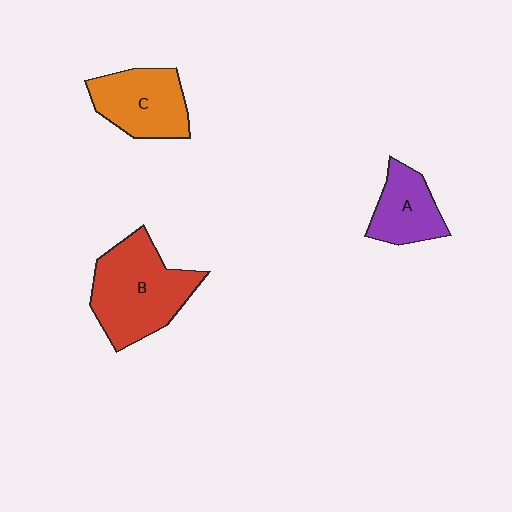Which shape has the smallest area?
Shape A (purple).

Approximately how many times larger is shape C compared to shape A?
Approximately 1.3 times.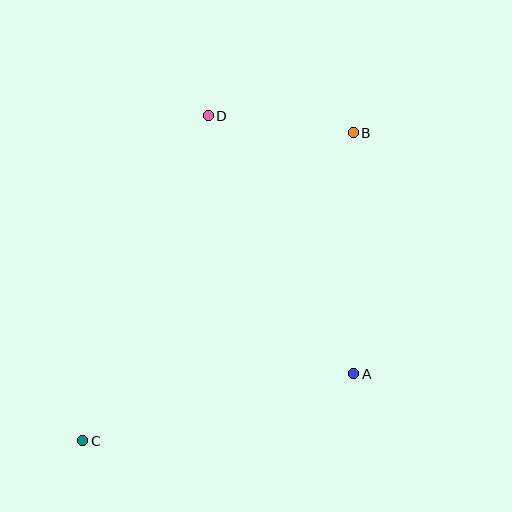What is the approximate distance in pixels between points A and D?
The distance between A and D is approximately 297 pixels.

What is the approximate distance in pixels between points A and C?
The distance between A and C is approximately 279 pixels.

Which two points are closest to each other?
Points B and D are closest to each other.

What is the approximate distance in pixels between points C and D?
The distance between C and D is approximately 348 pixels.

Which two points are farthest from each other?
Points B and C are farthest from each other.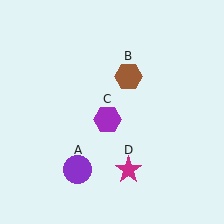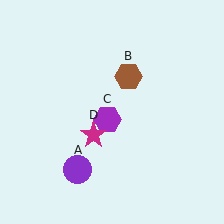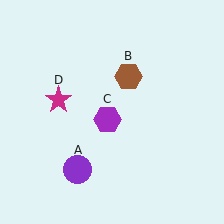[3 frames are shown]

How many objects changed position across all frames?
1 object changed position: magenta star (object D).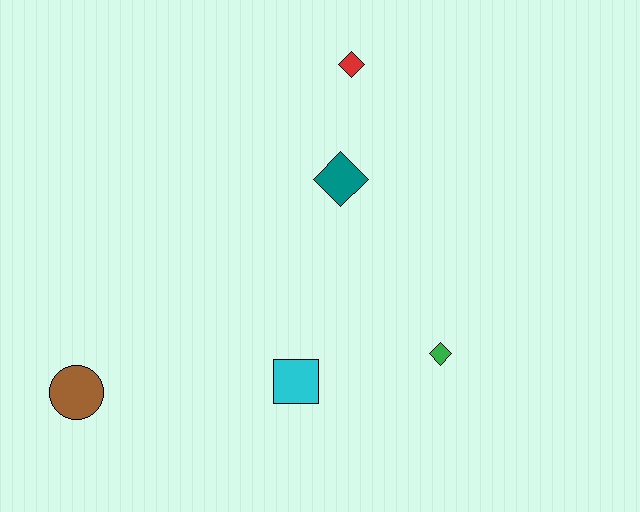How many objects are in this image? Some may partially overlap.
There are 5 objects.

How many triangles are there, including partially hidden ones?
There are no triangles.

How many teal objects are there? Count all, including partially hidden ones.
There is 1 teal object.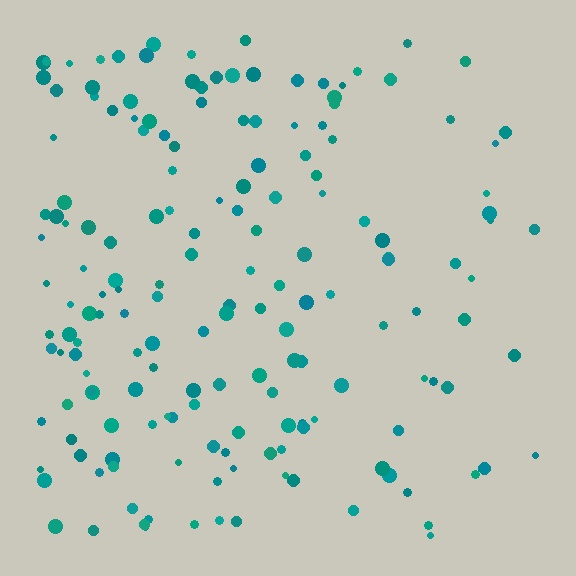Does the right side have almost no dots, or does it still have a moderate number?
Still a moderate number, just noticeably fewer than the left.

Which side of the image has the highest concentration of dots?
The left.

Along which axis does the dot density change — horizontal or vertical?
Horizontal.